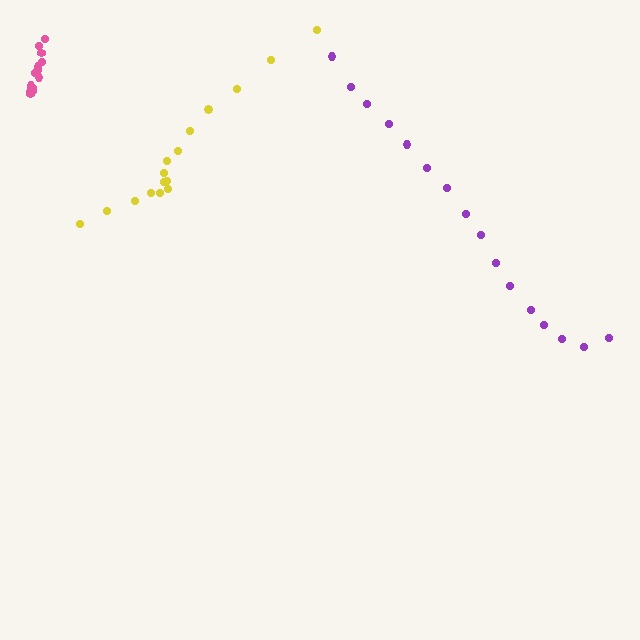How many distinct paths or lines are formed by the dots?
There are 3 distinct paths.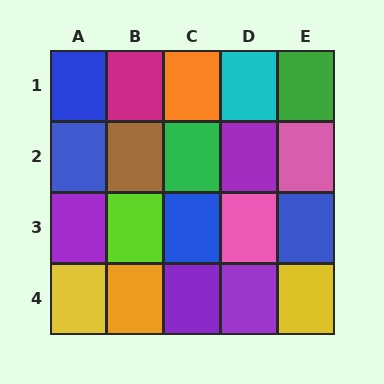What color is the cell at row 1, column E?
Green.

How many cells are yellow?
2 cells are yellow.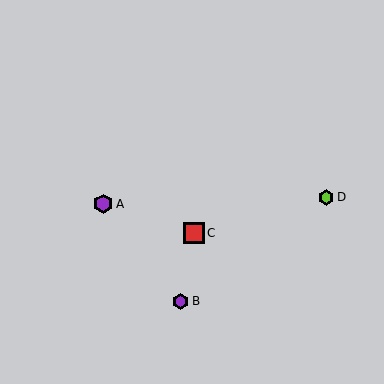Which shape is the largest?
The red square (labeled C) is the largest.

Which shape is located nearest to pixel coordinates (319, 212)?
The lime hexagon (labeled D) at (326, 197) is nearest to that location.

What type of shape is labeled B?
Shape B is a purple hexagon.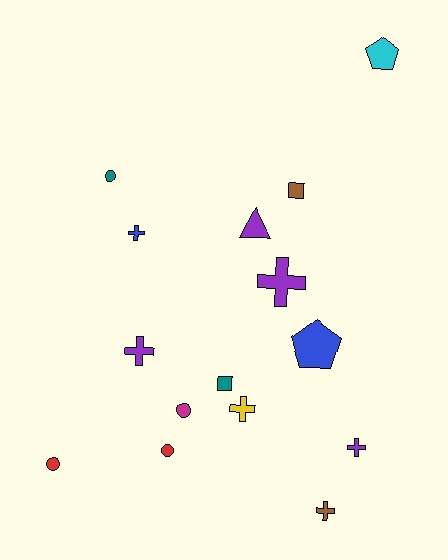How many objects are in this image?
There are 15 objects.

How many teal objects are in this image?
There are 2 teal objects.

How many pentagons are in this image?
There are 2 pentagons.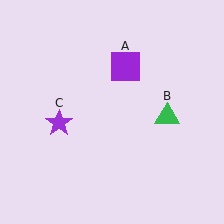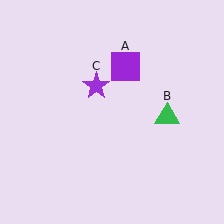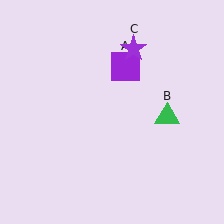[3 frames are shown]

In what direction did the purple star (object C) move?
The purple star (object C) moved up and to the right.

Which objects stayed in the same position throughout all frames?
Purple square (object A) and green triangle (object B) remained stationary.